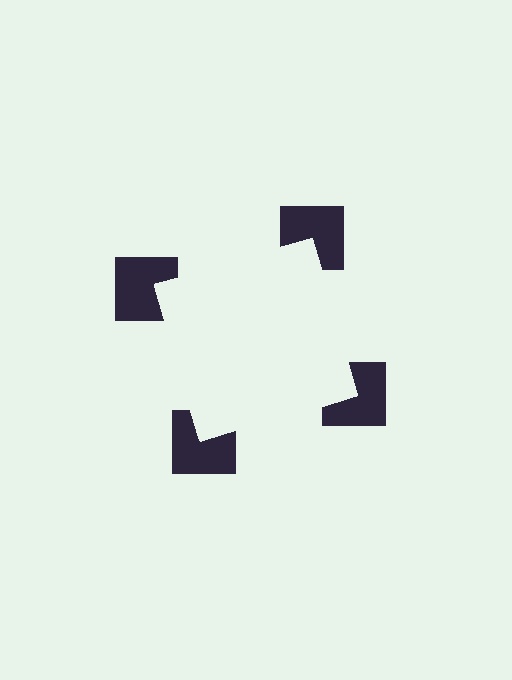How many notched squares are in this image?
There are 4 — one at each vertex of the illusory square.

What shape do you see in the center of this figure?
An illusory square — its edges are inferred from the aligned wedge cuts in the notched squares, not physically drawn.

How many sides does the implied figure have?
4 sides.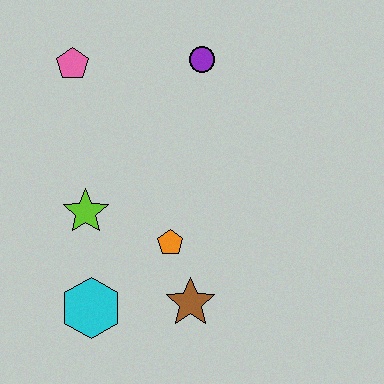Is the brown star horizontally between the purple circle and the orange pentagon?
Yes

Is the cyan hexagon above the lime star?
No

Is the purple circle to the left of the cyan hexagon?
No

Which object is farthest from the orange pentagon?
The pink pentagon is farthest from the orange pentagon.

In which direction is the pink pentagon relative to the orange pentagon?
The pink pentagon is above the orange pentagon.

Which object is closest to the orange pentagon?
The brown star is closest to the orange pentagon.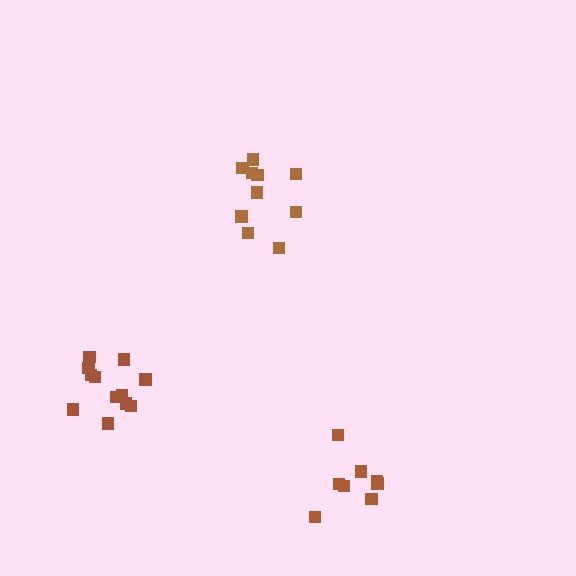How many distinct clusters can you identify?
There are 3 distinct clusters.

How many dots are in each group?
Group 1: 10 dots, Group 2: 8 dots, Group 3: 12 dots (30 total).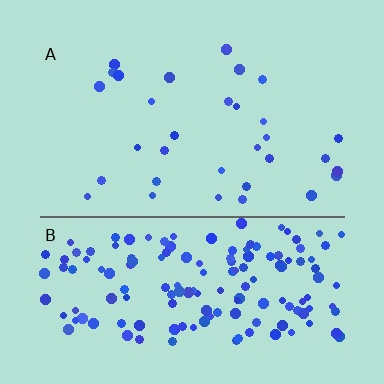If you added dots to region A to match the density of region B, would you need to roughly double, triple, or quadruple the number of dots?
Approximately quadruple.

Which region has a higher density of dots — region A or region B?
B (the bottom).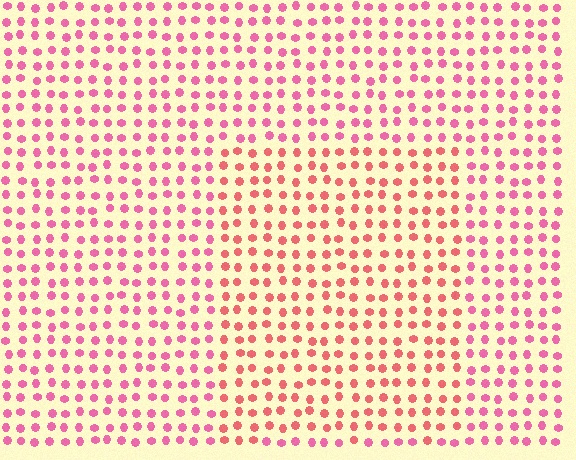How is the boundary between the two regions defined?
The boundary is defined purely by a slight shift in hue (about 26 degrees). Spacing, size, and orientation are identical on both sides.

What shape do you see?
I see a rectangle.